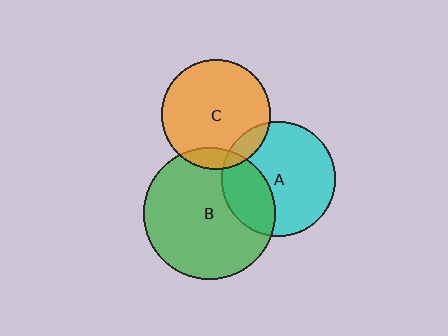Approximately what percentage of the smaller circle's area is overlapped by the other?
Approximately 10%.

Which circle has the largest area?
Circle B (green).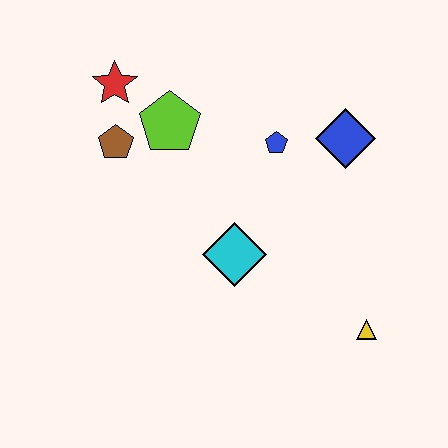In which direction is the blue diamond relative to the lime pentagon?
The blue diamond is to the right of the lime pentagon.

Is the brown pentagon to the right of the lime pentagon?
No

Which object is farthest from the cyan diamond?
The red star is farthest from the cyan diamond.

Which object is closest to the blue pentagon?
The blue diamond is closest to the blue pentagon.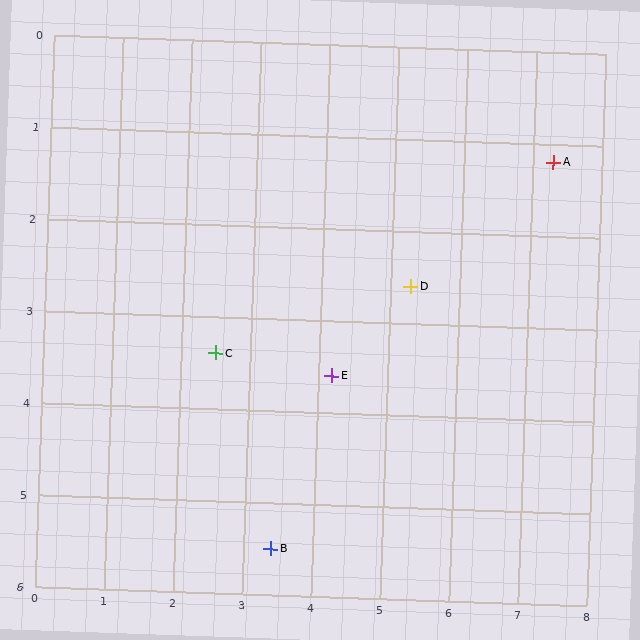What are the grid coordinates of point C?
Point C is at approximately (2.5, 3.4).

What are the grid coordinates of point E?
Point E is at approximately (4.2, 3.6).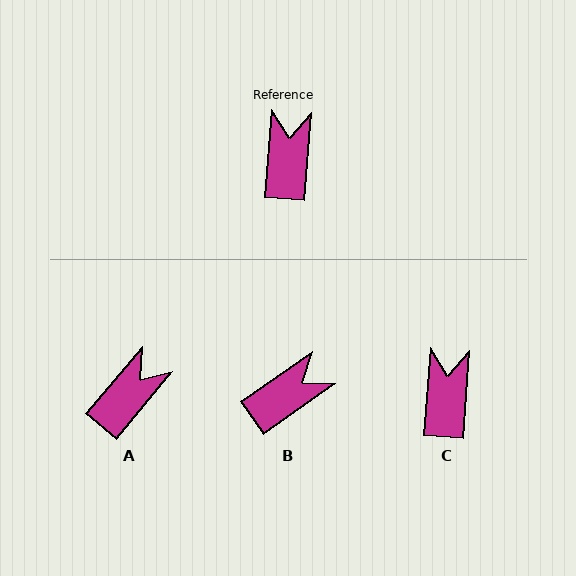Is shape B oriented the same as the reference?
No, it is off by about 51 degrees.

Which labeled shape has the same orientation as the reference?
C.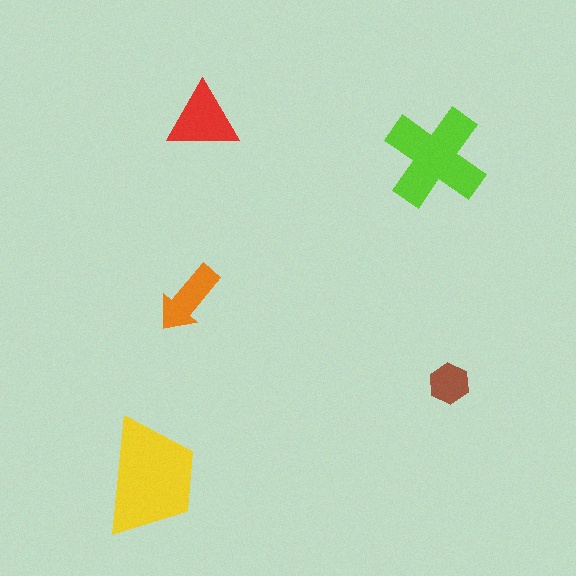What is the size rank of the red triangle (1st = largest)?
3rd.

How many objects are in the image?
There are 5 objects in the image.